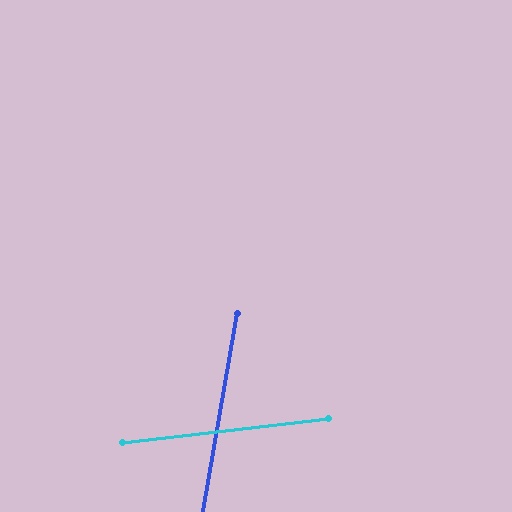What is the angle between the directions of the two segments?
Approximately 74 degrees.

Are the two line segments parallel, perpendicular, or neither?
Neither parallel nor perpendicular — they differ by about 74°.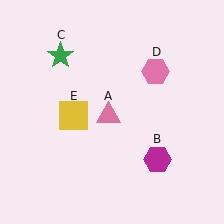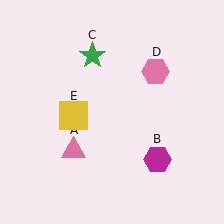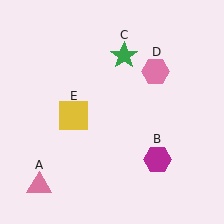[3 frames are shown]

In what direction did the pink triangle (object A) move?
The pink triangle (object A) moved down and to the left.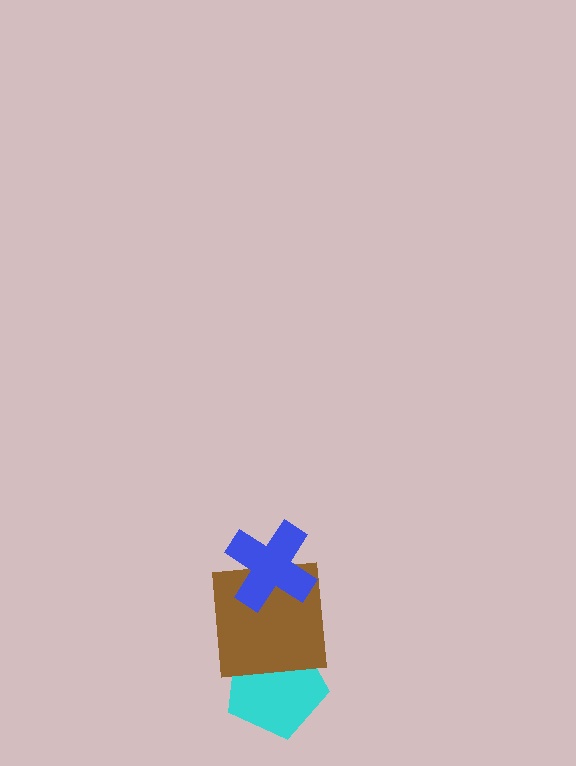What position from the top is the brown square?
The brown square is 2nd from the top.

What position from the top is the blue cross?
The blue cross is 1st from the top.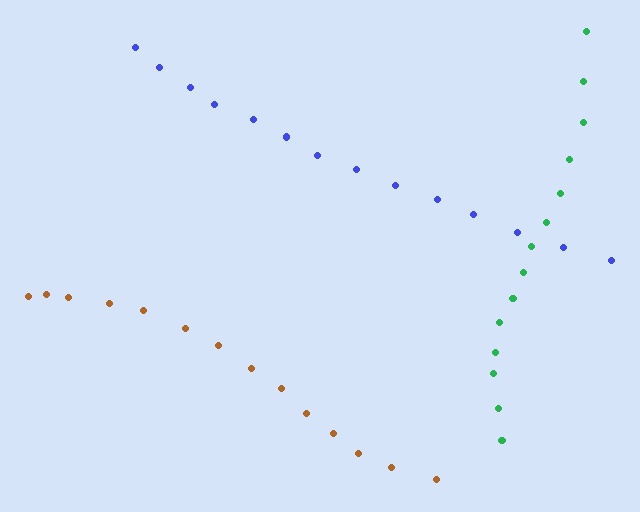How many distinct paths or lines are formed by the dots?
There are 3 distinct paths.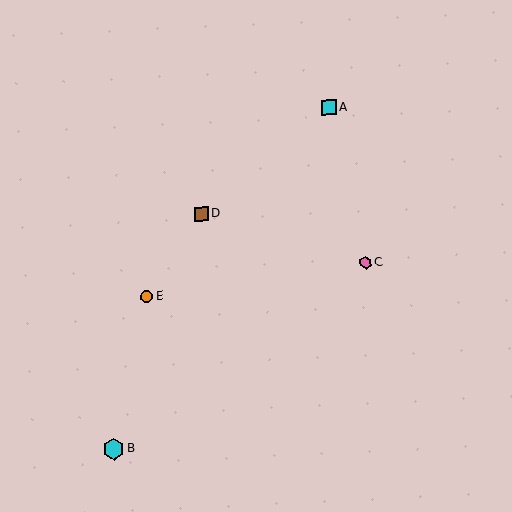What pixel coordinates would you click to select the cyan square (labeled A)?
Click at (329, 108) to select the cyan square A.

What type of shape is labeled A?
Shape A is a cyan square.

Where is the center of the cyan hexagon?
The center of the cyan hexagon is at (113, 449).